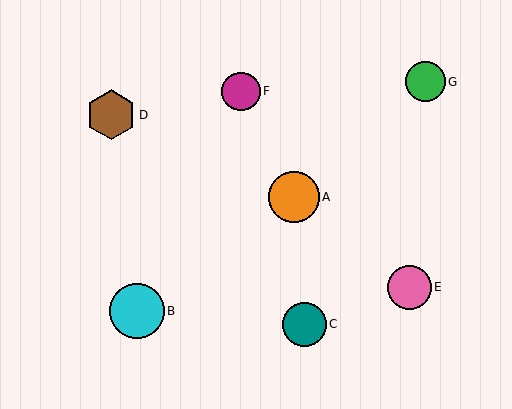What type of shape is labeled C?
Shape C is a teal circle.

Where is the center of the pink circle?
The center of the pink circle is at (409, 287).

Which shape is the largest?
The cyan circle (labeled B) is the largest.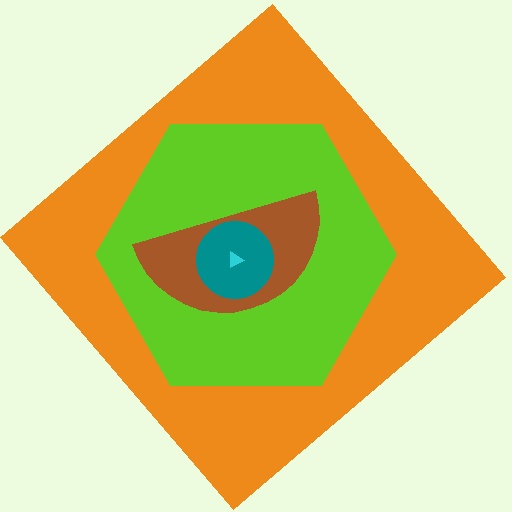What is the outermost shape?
The orange diamond.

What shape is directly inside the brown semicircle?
The teal circle.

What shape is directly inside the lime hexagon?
The brown semicircle.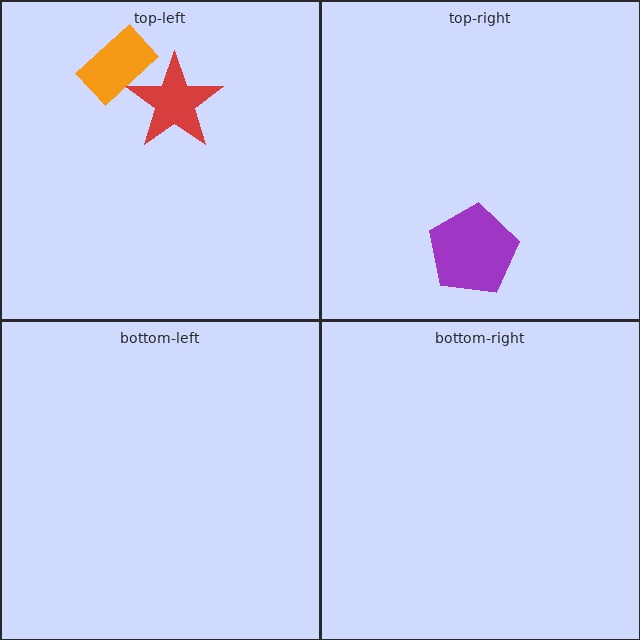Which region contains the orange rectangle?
The top-left region.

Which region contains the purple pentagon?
The top-right region.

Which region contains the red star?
The top-left region.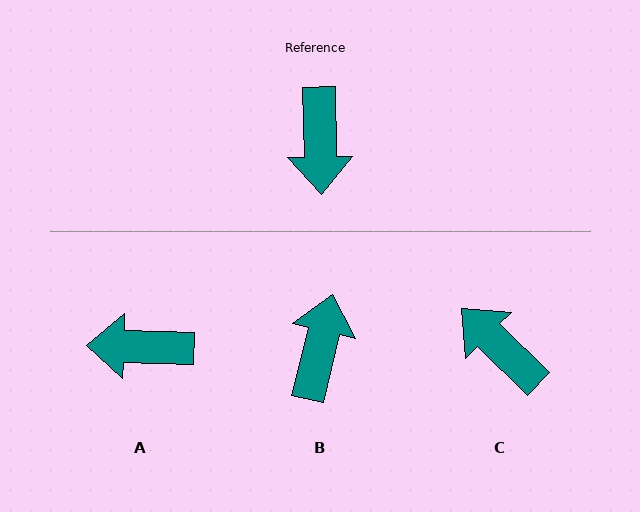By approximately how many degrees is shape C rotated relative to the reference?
Approximately 136 degrees clockwise.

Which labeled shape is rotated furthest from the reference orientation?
B, about 165 degrees away.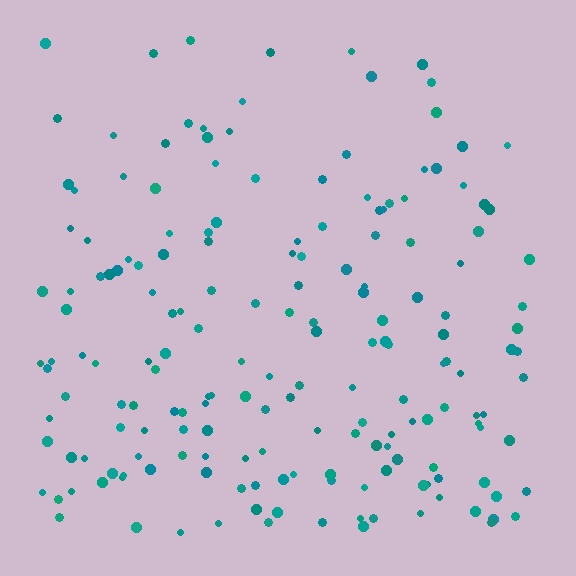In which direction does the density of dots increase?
From top to bottom, with the bottom side densest.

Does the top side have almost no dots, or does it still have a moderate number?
Still a moderate number, just noticeably fewer than the bottom.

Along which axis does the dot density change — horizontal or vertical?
Vertical.